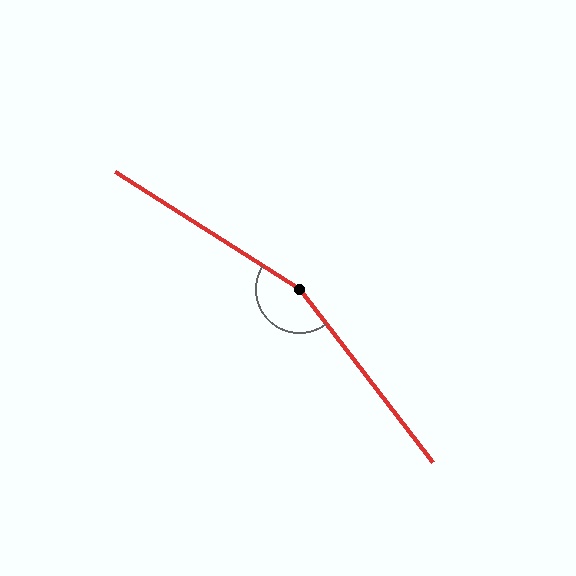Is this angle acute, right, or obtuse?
It is obtuse.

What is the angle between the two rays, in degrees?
Approximately 160 degrees.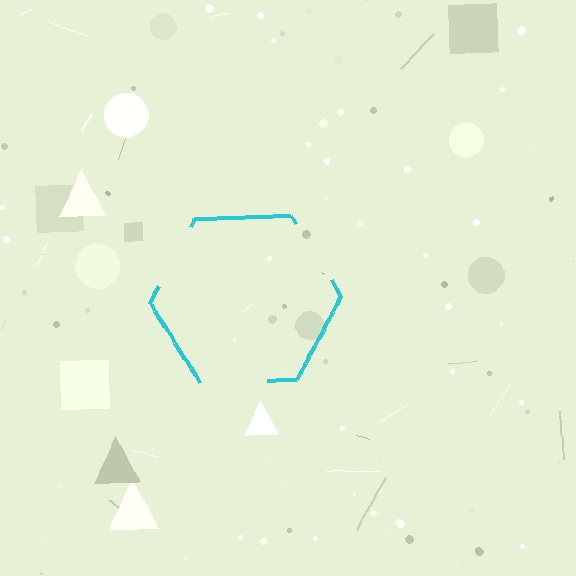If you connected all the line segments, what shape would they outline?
They would outline a hexagon.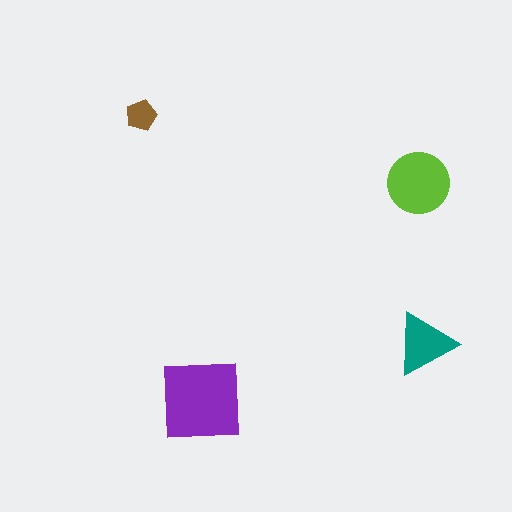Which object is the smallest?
The brown pentagon.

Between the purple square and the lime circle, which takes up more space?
The purple square.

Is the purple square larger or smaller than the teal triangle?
Larger.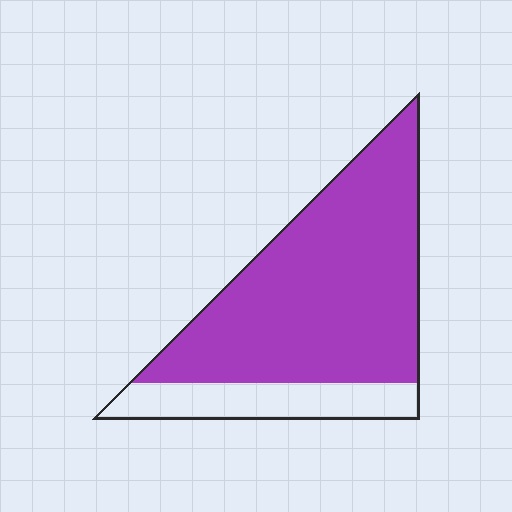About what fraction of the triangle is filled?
About four fifths (4/5).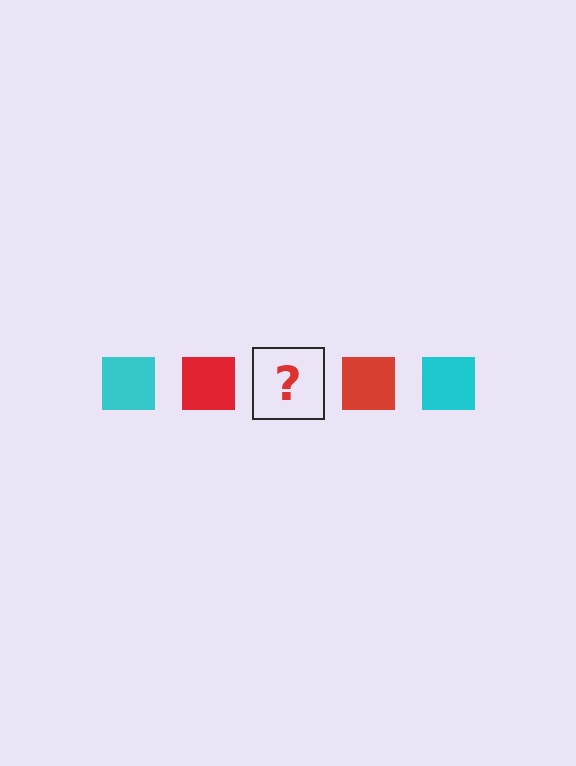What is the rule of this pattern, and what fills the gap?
The rule is that the pattern cycles through cyan, red squares. The gap should be filled with a cyan square.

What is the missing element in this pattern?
The missing element is a cyan square.